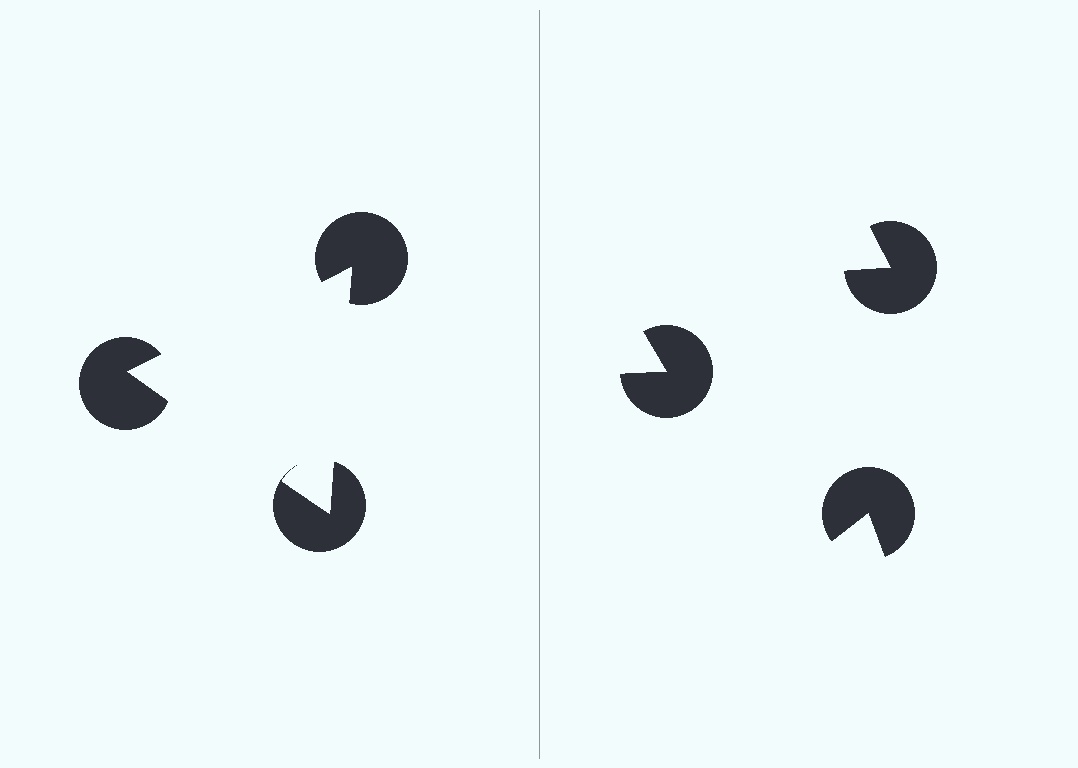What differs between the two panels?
The pac-man discs are positioned identically on both sides; only the wedge orientations differ. On the left they align to a triangle; on the right they are misaligned.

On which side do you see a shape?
An illusory triangle appears on the left side. On the right side the wedge cuts are rotated, so no coherent shape forms.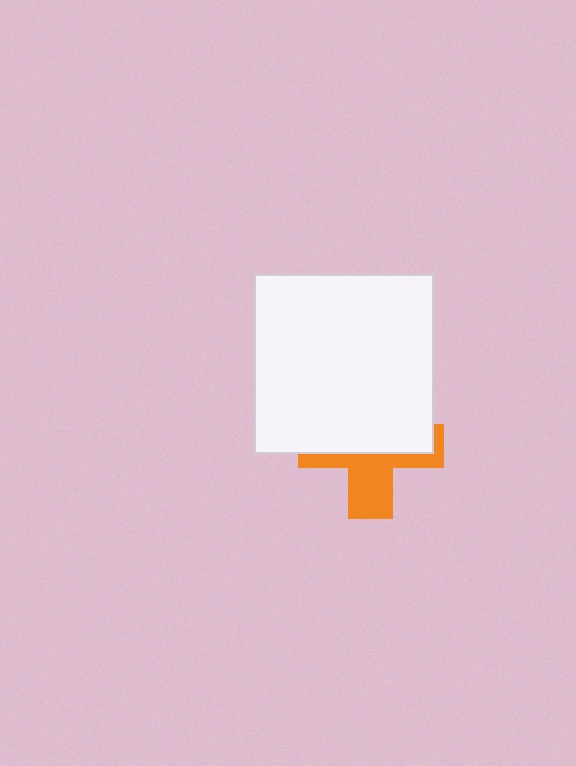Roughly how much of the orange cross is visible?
A small part of it is visible (roughly 43%).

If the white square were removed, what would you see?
You would see the complete orange cross.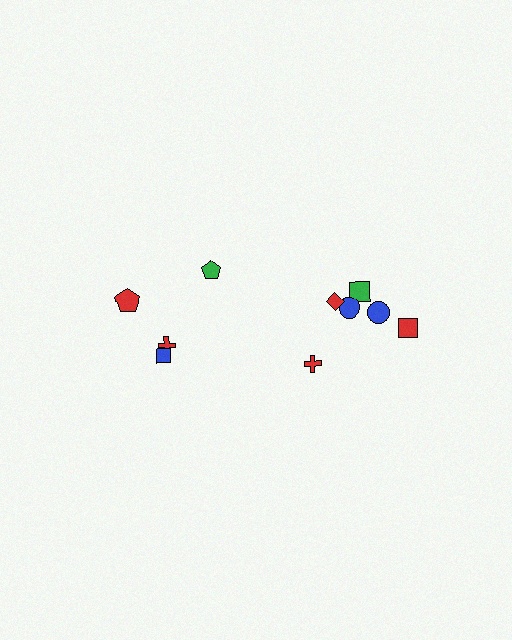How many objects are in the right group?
There are 6 objects.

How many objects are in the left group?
There are 4 objects.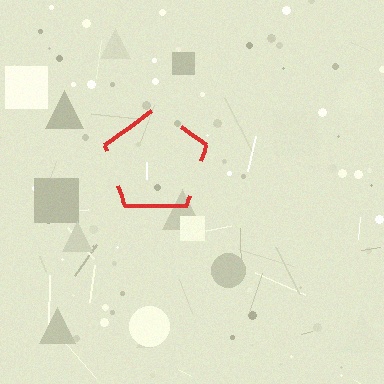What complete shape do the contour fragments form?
The contour fragments form a pentagon.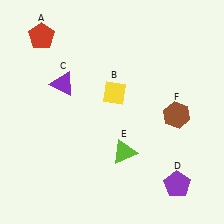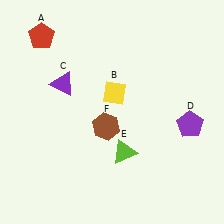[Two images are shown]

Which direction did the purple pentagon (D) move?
The purple pentagon (D) moved up.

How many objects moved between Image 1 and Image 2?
2 objects moved between the two images.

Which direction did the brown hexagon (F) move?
The brown hexagon (F) moved left.